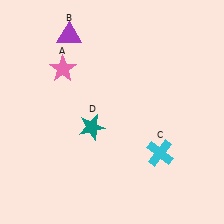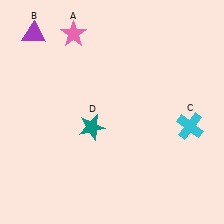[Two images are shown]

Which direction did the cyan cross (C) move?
The cyan cross (C) moved right.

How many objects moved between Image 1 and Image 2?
3 objects moved between the two images.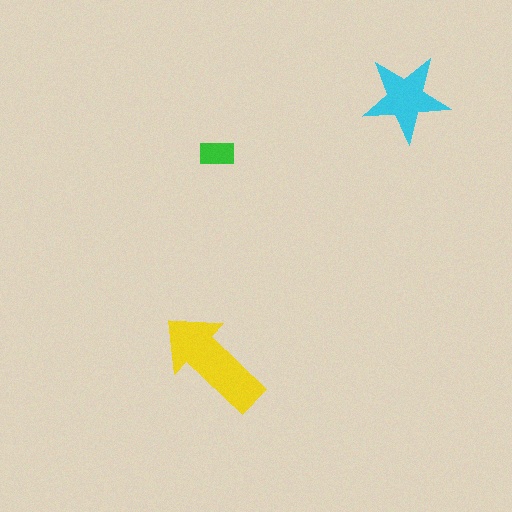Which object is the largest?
The yellow arrow.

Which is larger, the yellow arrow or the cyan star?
The yellow arrow.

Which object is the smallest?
The green rectangle.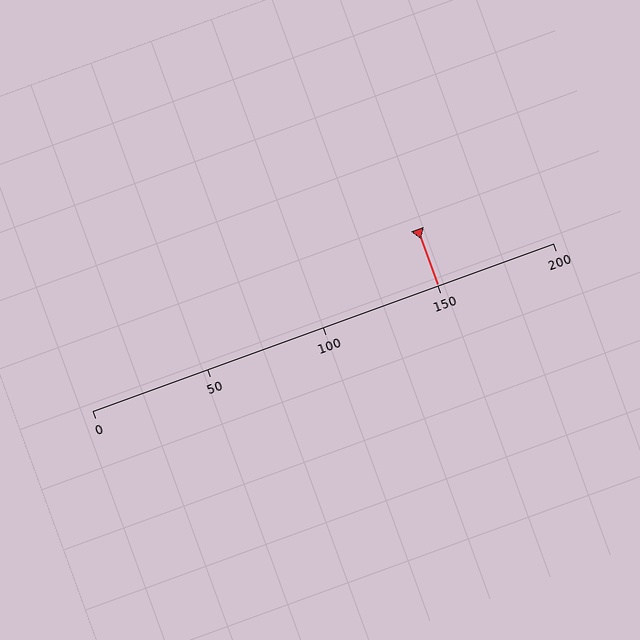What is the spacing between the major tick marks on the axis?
The major ticks are spaced 50 apart.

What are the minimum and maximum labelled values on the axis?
The axis runs from 0 to 200.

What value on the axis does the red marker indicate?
The marker indicates approximately 150.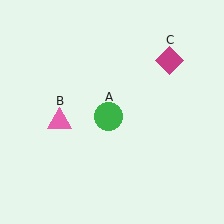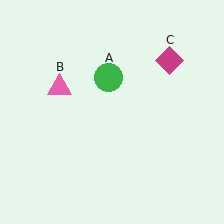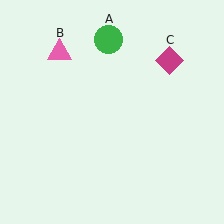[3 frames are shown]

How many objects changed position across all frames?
2 objects changed position: green circle (object A), pink triangle (object B).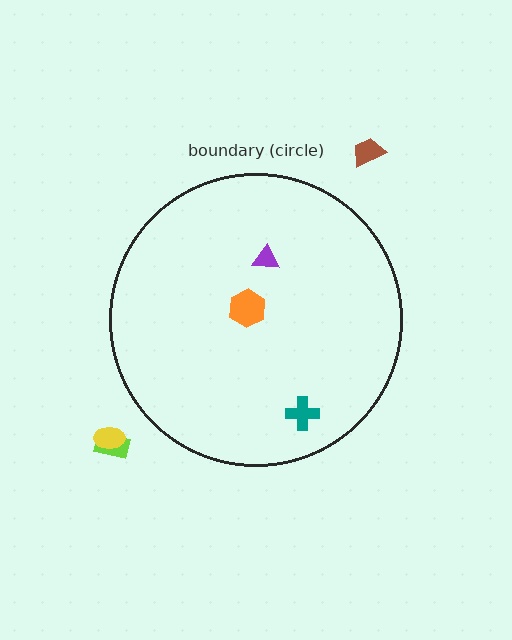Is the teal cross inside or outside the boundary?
Inside.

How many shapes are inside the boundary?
3 inside, 3 outside.